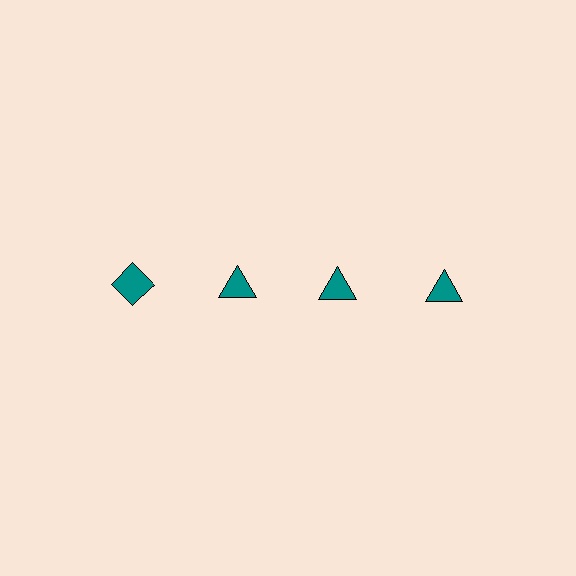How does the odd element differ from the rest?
It has a different shape: diamond instead of triangle.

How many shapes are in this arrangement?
There are 4 shapes arranged in a grid pattern.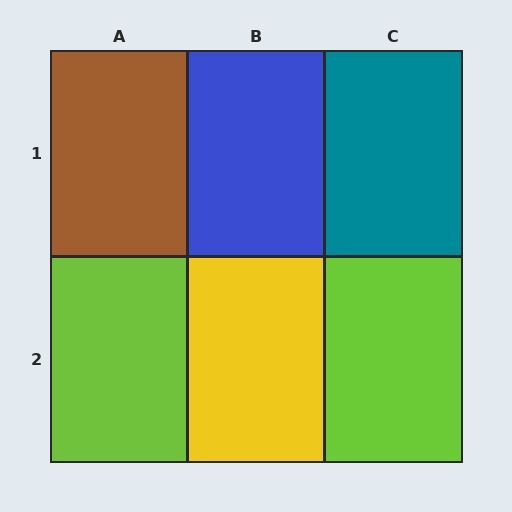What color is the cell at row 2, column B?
Yellow.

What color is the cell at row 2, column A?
Lime.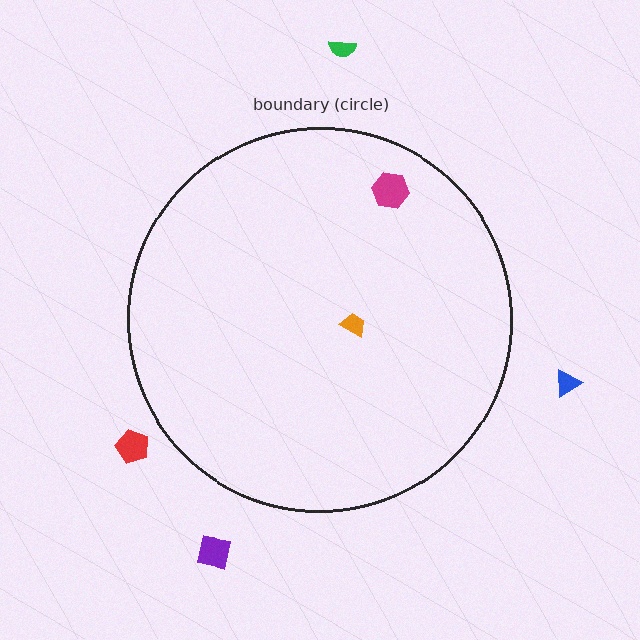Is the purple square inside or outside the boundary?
Outside.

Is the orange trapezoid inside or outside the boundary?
Inside.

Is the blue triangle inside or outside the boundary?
Outside.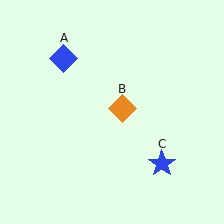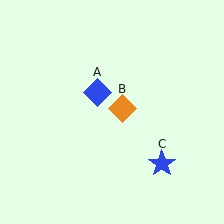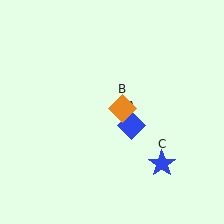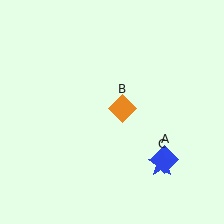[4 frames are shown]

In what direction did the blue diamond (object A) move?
The blue diamond (object A) moved down and to the right.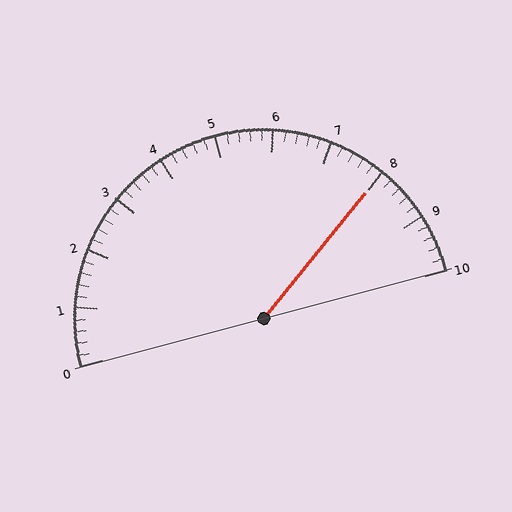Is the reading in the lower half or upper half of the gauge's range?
The reading is in the upper half of the range (0 to 10).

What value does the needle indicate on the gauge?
The needle indicates approximately 8.0.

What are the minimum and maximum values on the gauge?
The gauge ranges from 0 to 10.